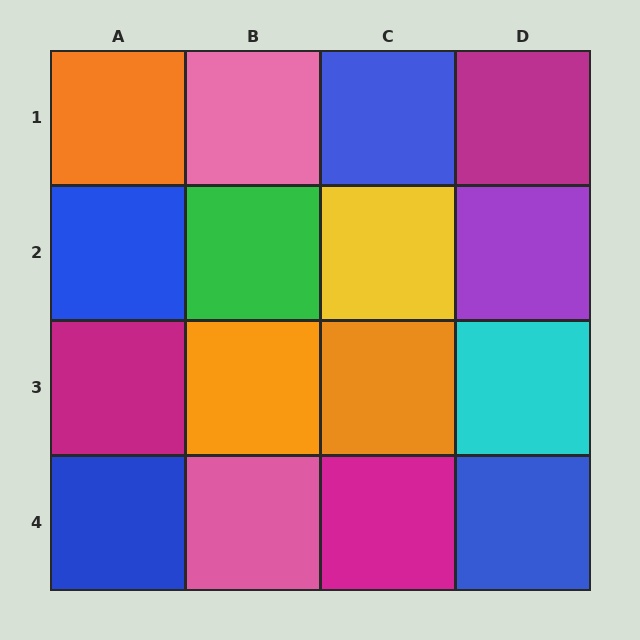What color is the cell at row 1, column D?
Magenta.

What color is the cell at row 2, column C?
Yellow.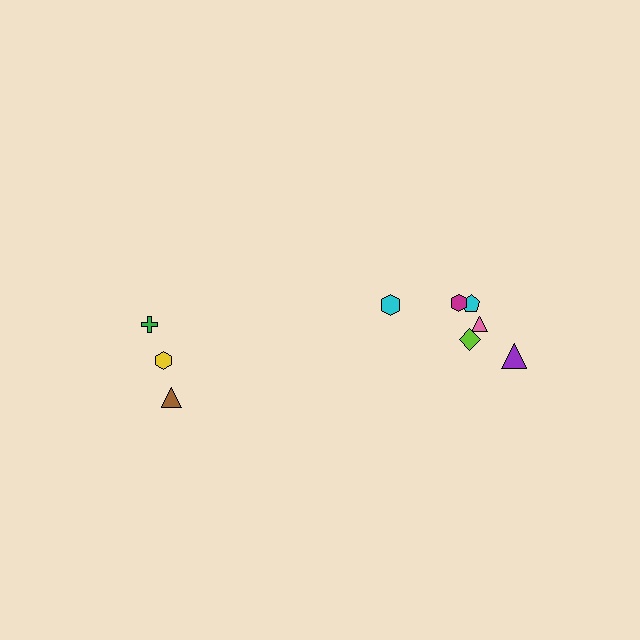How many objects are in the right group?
There are 6 objects.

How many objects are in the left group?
There are 3 objects.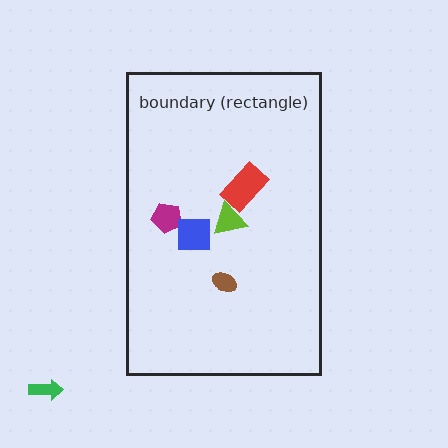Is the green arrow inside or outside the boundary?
Outside.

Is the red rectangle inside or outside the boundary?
Inside.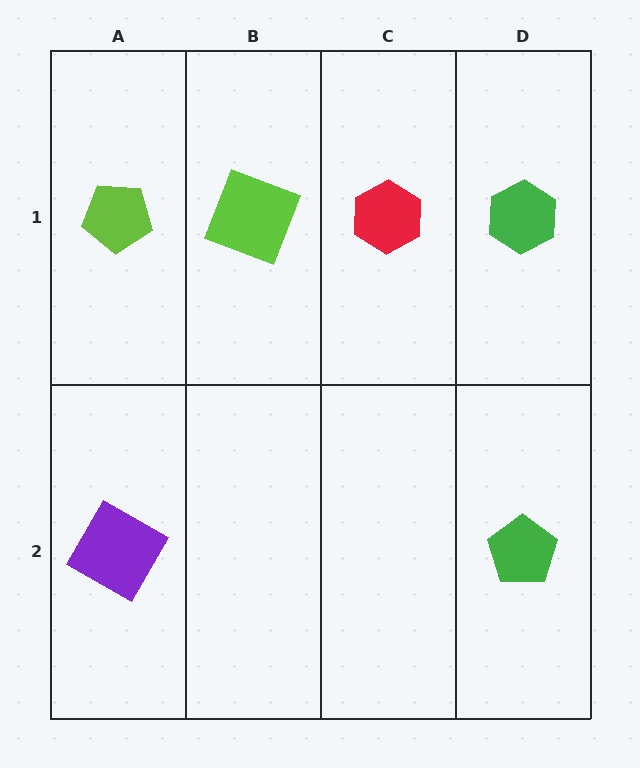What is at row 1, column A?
A lime pentagon.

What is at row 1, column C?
A red hexagon.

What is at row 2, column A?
A purple square.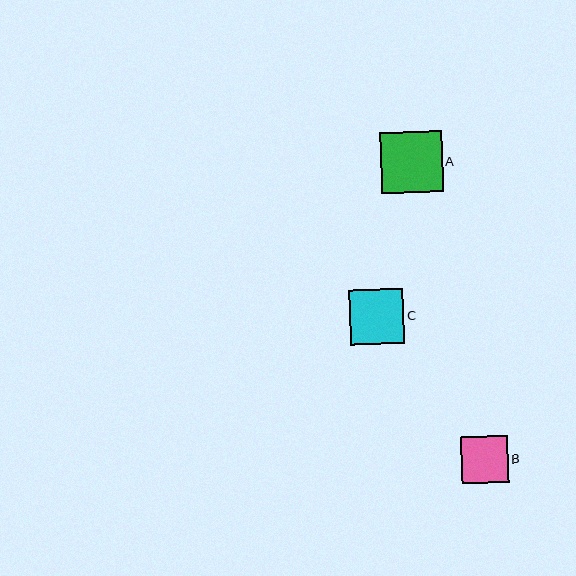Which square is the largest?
Square A is the largest with a size of approximately 61 pixels.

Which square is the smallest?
Square B is the smallest with a size of approximately 47 pixels.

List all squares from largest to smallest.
From largest to smallest: A, C, B.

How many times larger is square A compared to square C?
Square A is approximately 1.1 times the size of square C.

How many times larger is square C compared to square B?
Square C is approximately 1.2 times the size of square B.